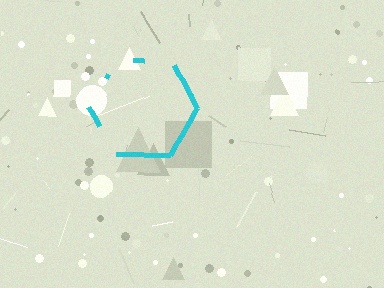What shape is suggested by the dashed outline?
The dashed outline suggests a hexagon.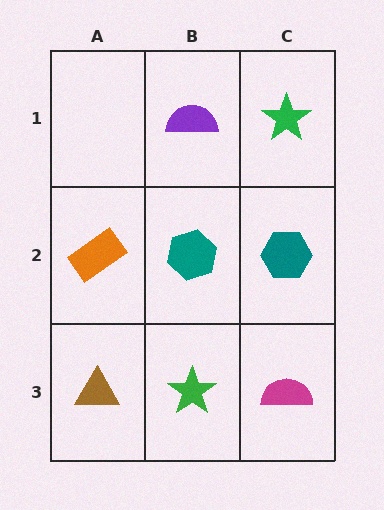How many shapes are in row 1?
2 shapes.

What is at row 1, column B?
A purple semicircle.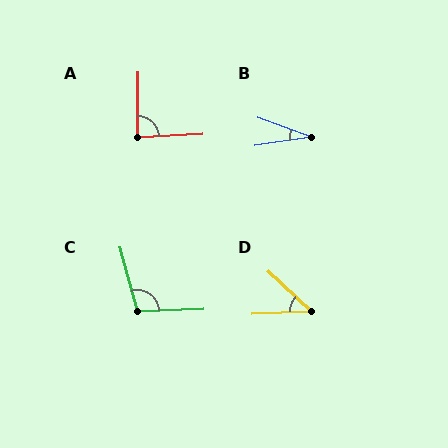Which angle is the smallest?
B, at approximately 29 degrees.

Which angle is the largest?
C, at approximately 103 degrees.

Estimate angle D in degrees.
Approximately 45 degrees.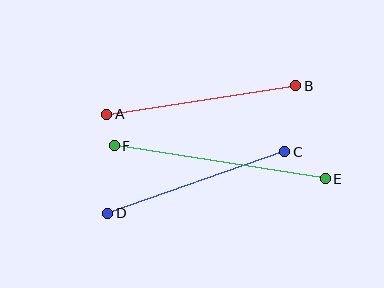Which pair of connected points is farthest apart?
Points E and F are farthest apart.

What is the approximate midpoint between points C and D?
The midpoint is at approximately (196, 182) pixels.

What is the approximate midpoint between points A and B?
The midpoint is at approximately (201, 100) pixels.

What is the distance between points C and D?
The distance is approximately 188 pixels.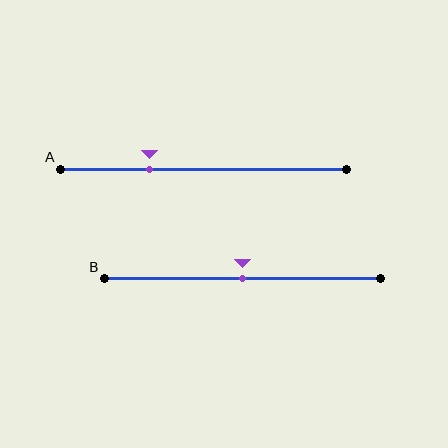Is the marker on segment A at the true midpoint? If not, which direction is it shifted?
No, the marker on segment A is shifted to the left by about 19% of the segment length.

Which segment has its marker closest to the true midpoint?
Segment B has its marker closest to the true midpoint.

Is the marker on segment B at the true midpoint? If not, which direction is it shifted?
Yes, the marker on segment B is at the true midpoint.